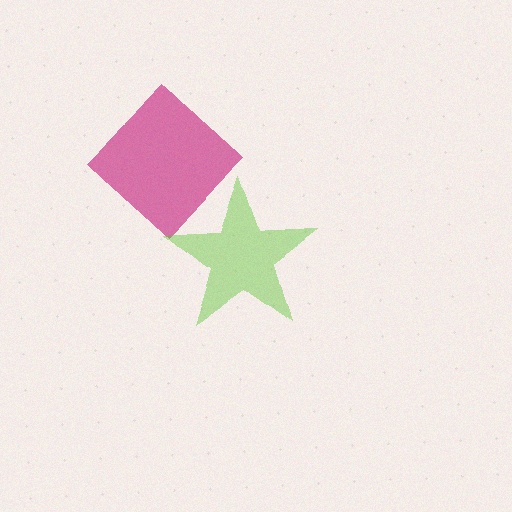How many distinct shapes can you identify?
There are 2 distinct shapes: a magenta diamond, a lime star.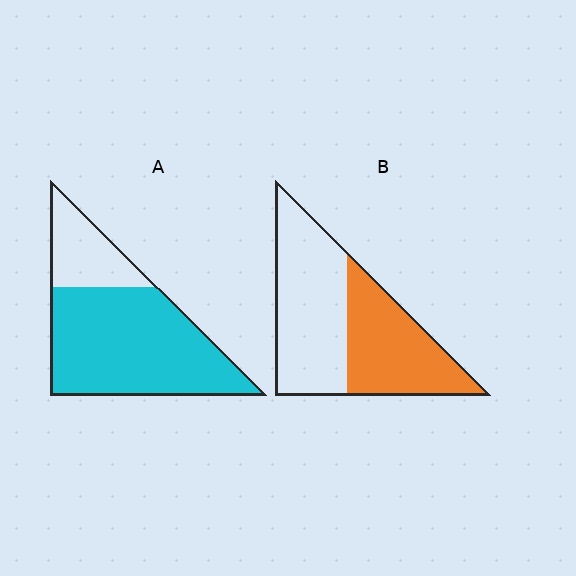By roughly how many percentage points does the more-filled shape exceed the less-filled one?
By roughly 30 percentage points (A over B).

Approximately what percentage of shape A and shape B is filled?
A is approximately 75% and B is approximately 45%.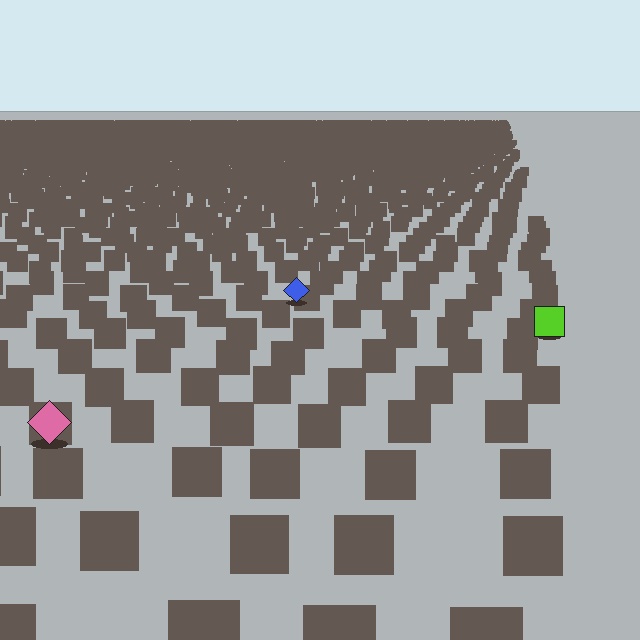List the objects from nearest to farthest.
From nearest to farthest: the pink diamond, the lime square, the blue diamond.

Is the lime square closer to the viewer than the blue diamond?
Yes. The lime square is closer — you can tell from the texture gradient: the ground texture is coarser near it.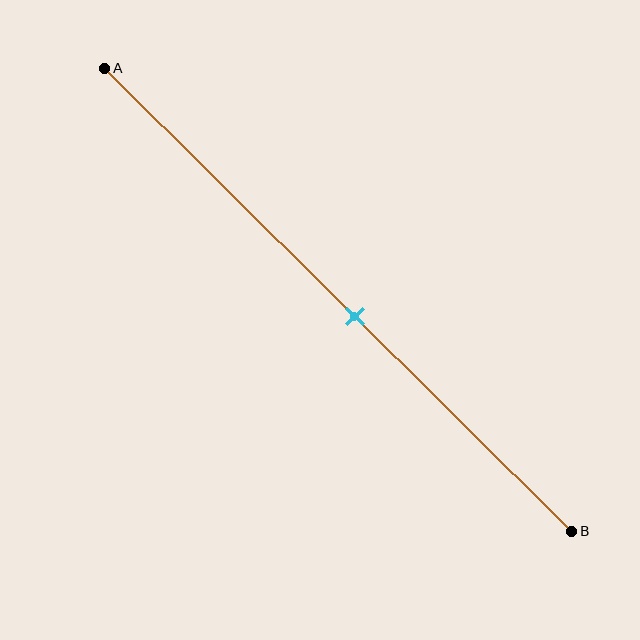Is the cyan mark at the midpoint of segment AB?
No, the mark is at about 55% from A, not at the 50% midpoint.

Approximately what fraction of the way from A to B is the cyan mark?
The cyan mark is approximately 55% of the way from A to B.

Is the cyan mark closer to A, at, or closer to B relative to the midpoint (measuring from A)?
The cyan mark is closer to point B than the midpoint of segment AB.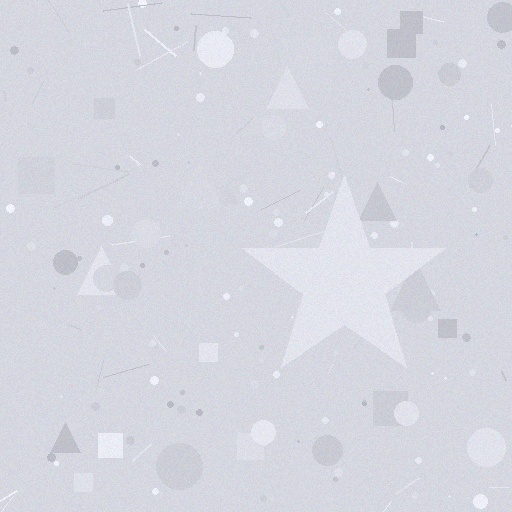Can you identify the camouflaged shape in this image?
The camouflaged shape is a star.